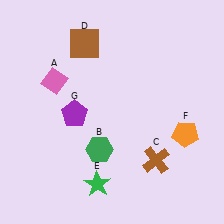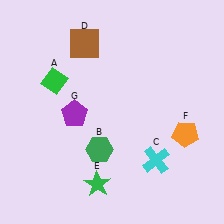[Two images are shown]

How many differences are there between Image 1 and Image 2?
There are 2 differences between the two images.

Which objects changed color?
A changed from pink to green. C changed from brown to cyan.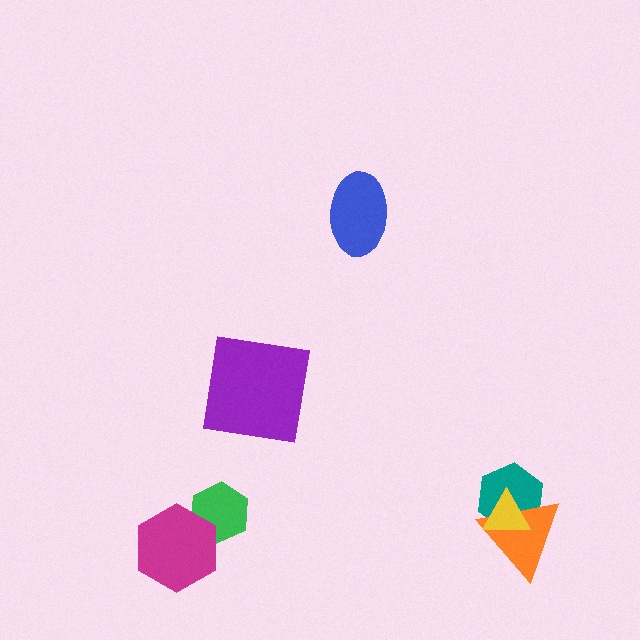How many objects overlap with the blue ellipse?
0 objects overlap with the blue ellipse.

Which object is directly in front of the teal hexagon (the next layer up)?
The orange triangle is directly in front of the teal hexagon.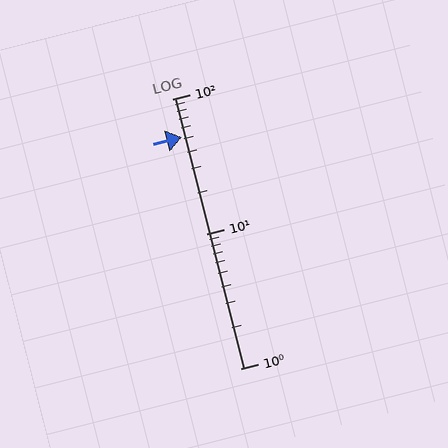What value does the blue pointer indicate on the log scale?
The pointer indicates approximately 52.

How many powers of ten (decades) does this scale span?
The scale spans 2 decades, from 1 to 100.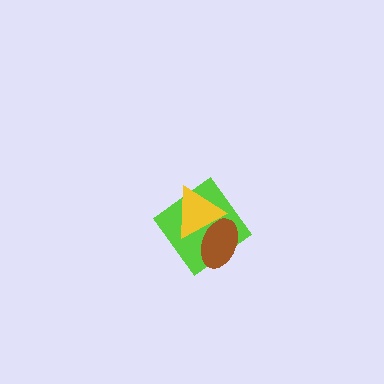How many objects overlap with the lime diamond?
2 objects overlap with the lime diamond.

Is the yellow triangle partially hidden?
No, no other shape covers it.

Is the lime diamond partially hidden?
Yes, it is partially covered by another shape.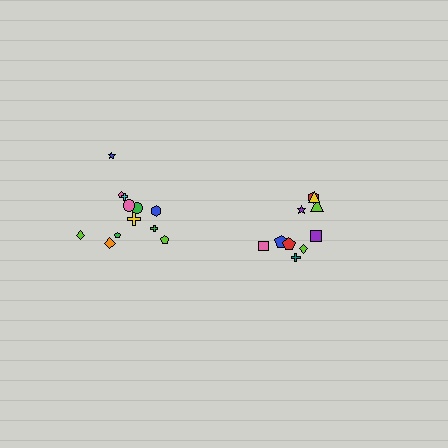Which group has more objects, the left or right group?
The left group.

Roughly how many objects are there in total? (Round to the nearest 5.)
Roughly 20 objects in total.